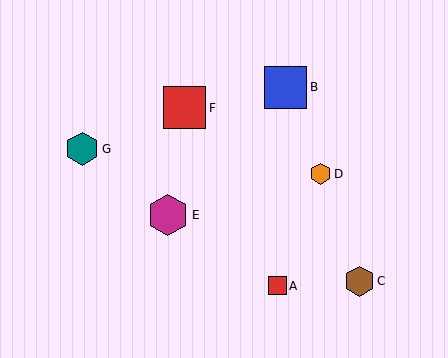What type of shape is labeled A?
Shape A is a red square.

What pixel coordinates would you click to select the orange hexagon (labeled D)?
Click at (321, 174) to select the orange hexagon D.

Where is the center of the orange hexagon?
The center of the orange hexagon is at (321, 174).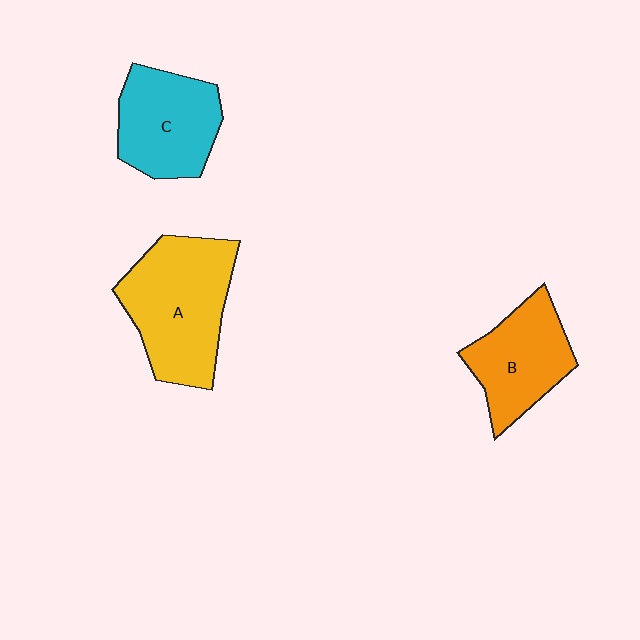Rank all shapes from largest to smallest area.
From largest to smallest: A (yellow), C (cyan), B (orange).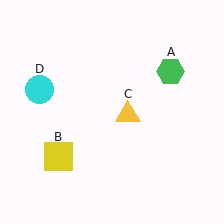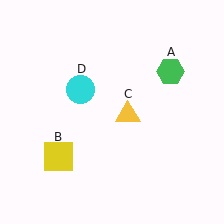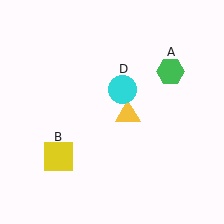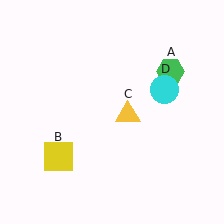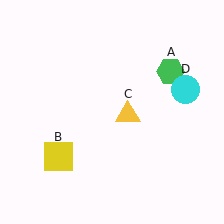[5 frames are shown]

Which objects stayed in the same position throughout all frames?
Green hexagon (object A) and yellow square (object B) and yellow triangle (object C) remained stationary.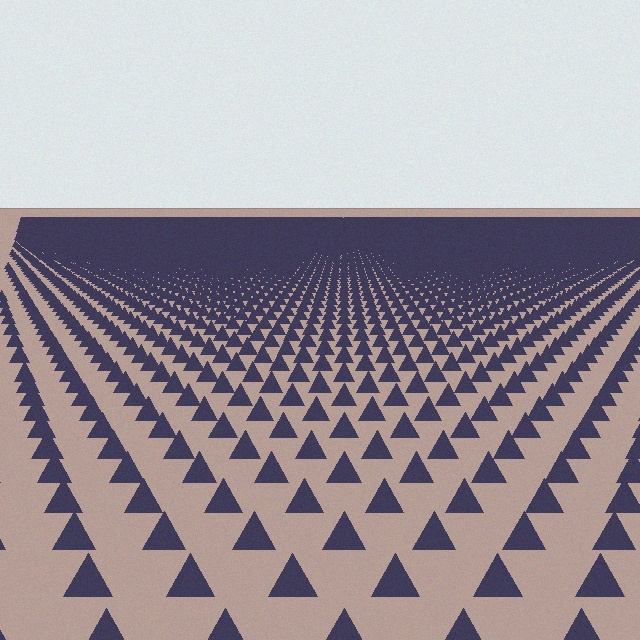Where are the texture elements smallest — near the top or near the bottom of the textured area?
Near the top.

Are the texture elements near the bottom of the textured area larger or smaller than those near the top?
Larger. Near the bottom, elements are closer to the viewer and appear at a bigger on-screen size.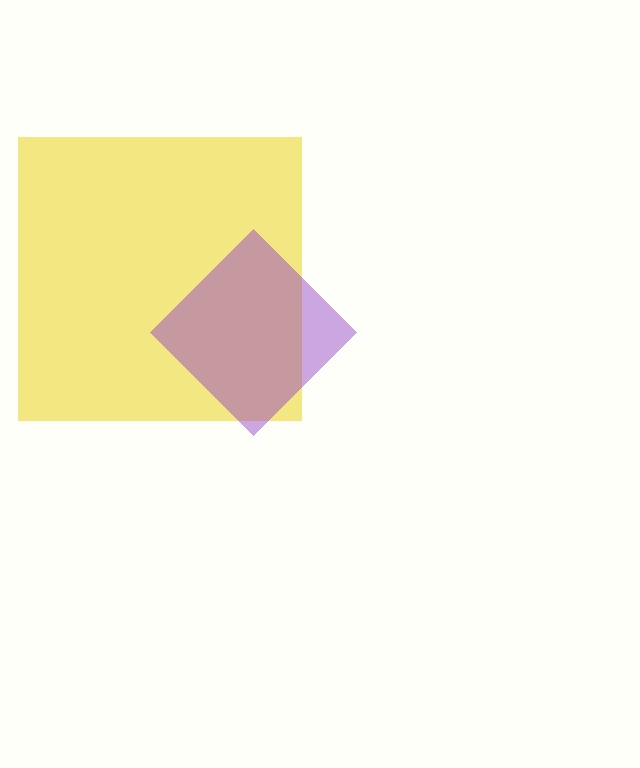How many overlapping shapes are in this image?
There are 2 overlapping shapes in the image.